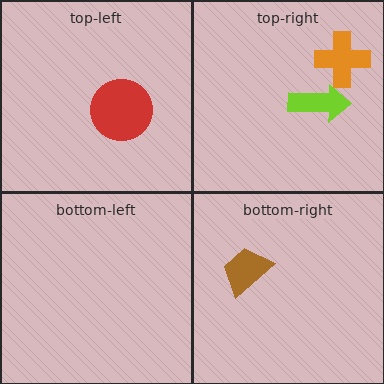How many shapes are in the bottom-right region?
1.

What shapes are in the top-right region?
The lime arrow, the orange cross.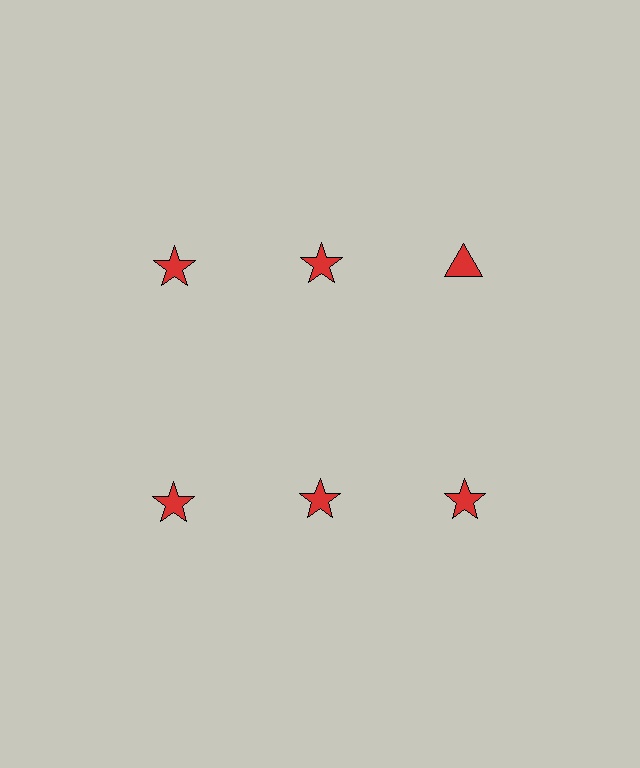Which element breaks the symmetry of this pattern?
The red triangle in the top row, center column breaks the symmetry. All other shapes are red stars.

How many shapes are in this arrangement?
There are 6 shapes arranged in a grid pattern.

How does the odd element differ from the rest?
It has a different shape: triangle instead of star.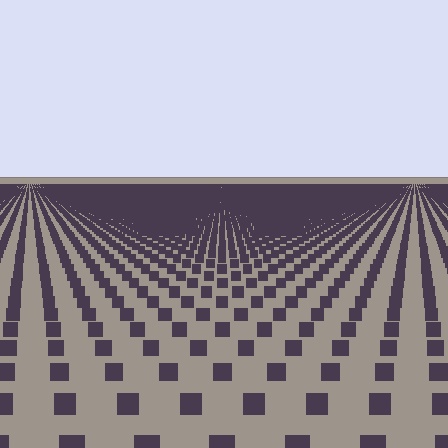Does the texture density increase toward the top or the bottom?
Density increases toward the top.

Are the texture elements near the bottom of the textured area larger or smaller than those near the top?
Larger. Near the bottom, elements are closer to the viewer and appear at a bigger on-screen size.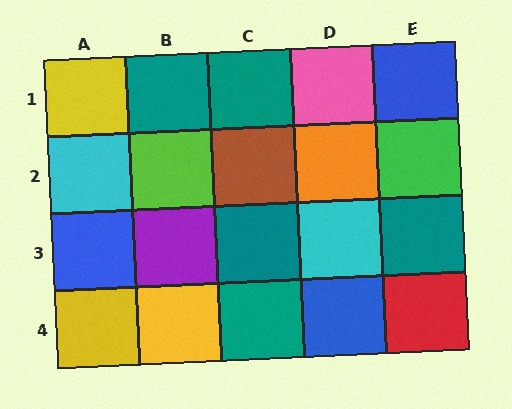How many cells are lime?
1 cell is lime.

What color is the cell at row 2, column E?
Green.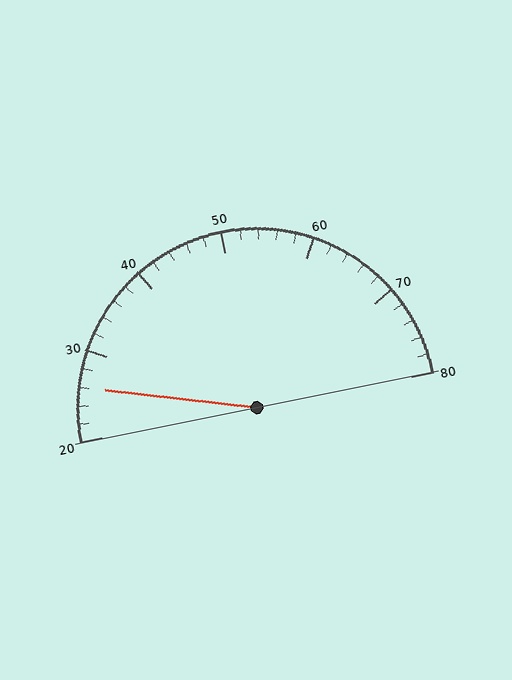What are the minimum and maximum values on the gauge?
The gauge ranges from 20 to 80.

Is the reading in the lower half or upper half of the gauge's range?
The reading is in the lower half of the range (20 to 80).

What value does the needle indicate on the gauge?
The needle indicates approximately 26.